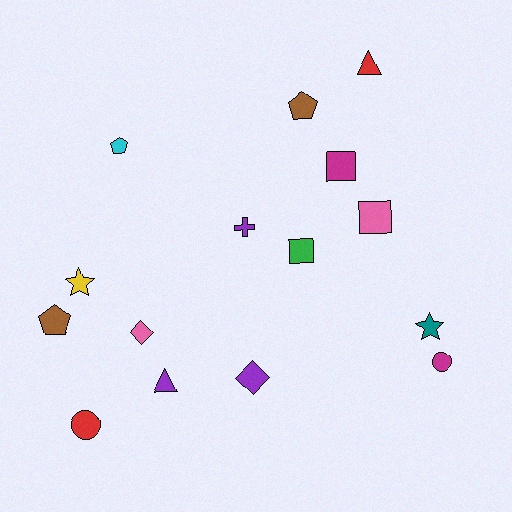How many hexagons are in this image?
There are no hexagons.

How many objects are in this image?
There are 15 objects.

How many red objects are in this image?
There are 2 red objects.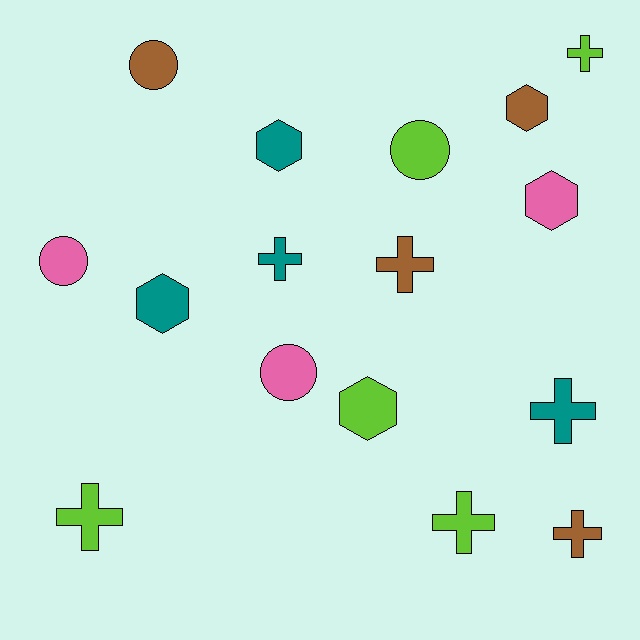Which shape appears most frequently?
Cross, with 7 objects.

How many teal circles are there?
There are no teal circles.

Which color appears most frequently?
Lime, with 5 objects.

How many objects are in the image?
There are 16 objects.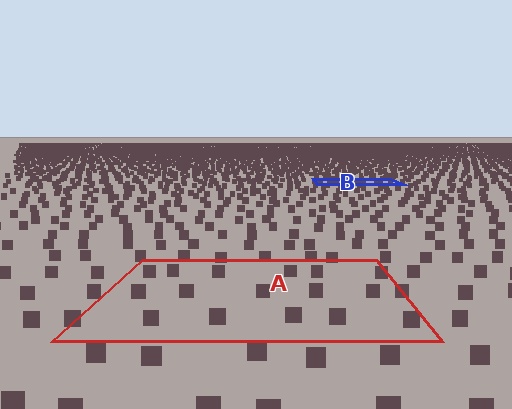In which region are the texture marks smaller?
The texture marks are smaller in region B, because it is farther away.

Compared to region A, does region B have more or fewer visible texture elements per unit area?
Region B has more texture elements per unit area — they are packed more densely because it is farther away.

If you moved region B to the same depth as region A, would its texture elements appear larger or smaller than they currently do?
They would appear larger. At a closer depth, the same texture elements are projected at a bigger on-screen size.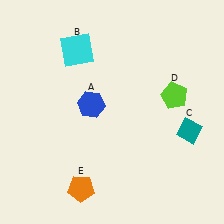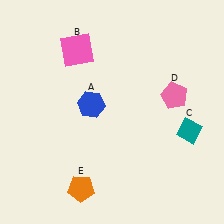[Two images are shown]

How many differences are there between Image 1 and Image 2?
There are 2 differences between the two images.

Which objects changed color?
B changed from cyan to pink. D changed from lime to pink.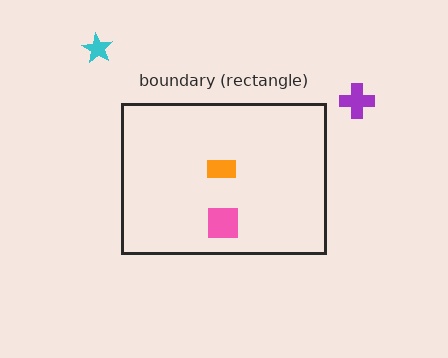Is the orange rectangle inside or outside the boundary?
Inside.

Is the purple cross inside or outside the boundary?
Outside.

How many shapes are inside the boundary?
2 inside, 2 outside.